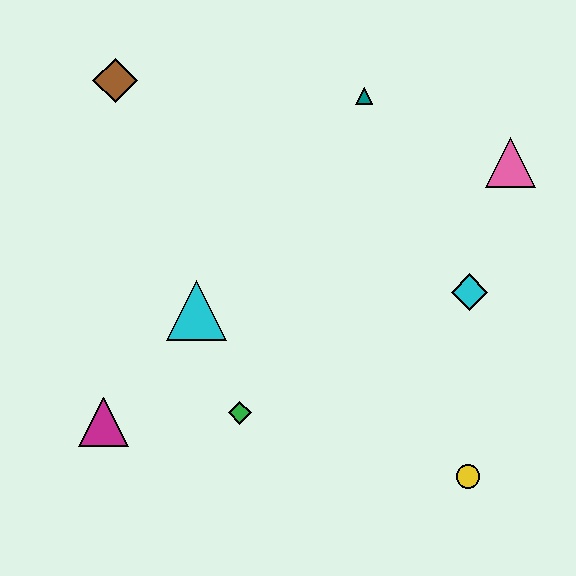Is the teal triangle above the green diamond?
Yes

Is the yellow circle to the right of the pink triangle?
No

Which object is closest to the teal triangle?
The pink triangle is closest to the teal triangle.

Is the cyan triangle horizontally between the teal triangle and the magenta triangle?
Yes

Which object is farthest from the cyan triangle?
The pink triangle is farthest from the cyan triangle.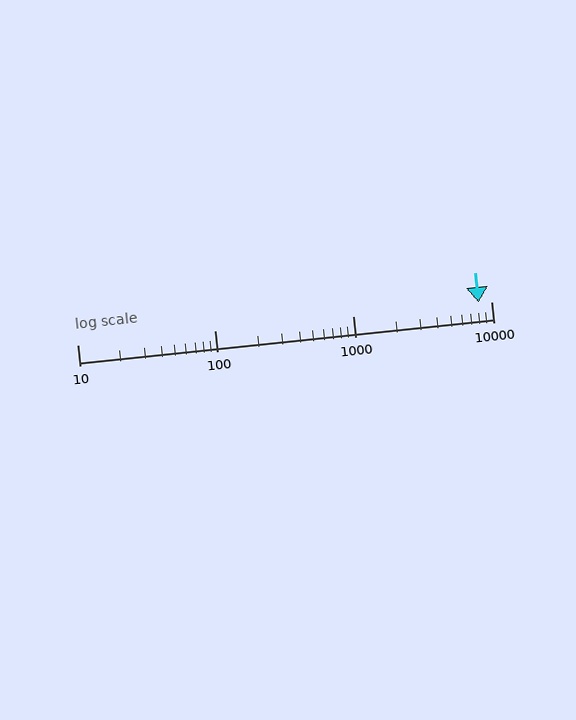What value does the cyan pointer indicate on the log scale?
The pointer indicates approximately 8100.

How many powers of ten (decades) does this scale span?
The scale spans 3 decades, from 10 to 10000.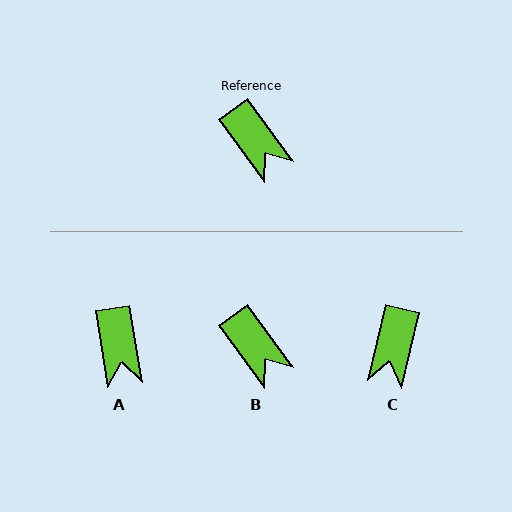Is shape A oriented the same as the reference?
No, it is off by about 27 degrees.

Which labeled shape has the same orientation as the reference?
B.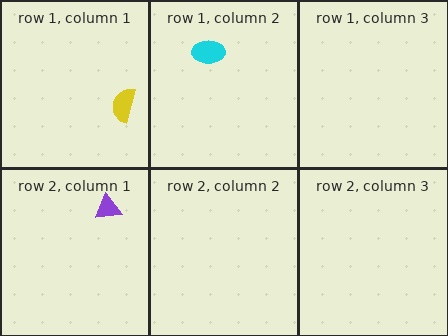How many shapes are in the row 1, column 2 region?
1.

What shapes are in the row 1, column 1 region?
The yellow semicircle.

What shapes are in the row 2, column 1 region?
The purple triangle.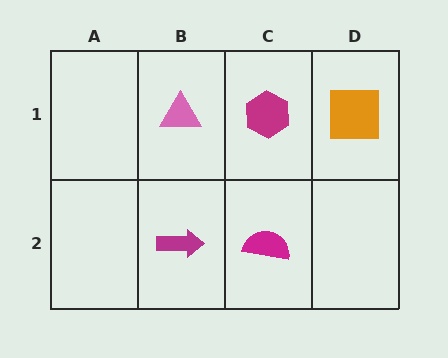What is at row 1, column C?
A magenta hexagon.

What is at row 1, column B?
A pink triangle.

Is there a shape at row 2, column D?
No, that cell is empty.